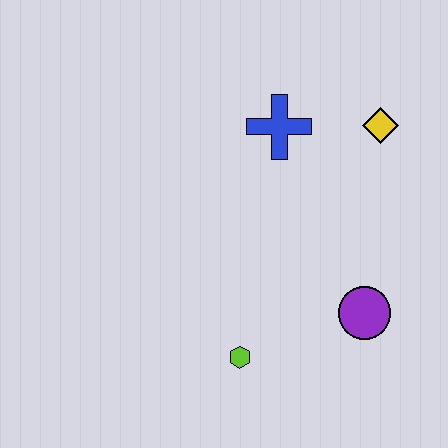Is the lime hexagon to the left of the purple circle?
Yes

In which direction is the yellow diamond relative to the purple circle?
The yellow diamond is above the purple circle.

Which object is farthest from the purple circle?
The blue cross is farthest from the purple circle.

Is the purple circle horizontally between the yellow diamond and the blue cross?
Yes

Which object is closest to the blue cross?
The yellow diamond is closest to the blue cross.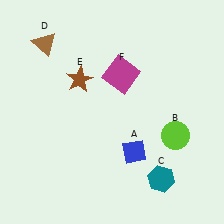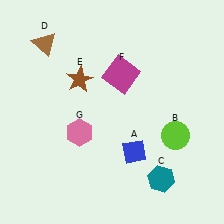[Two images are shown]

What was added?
A pink hexagon (G) was added in Image 2.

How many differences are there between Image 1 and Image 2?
There is 1 difference between the two images.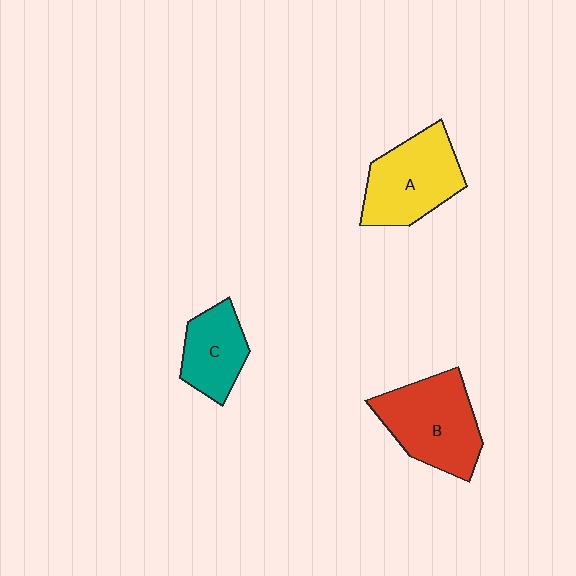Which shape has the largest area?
Shape B (red).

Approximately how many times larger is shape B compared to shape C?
Approximately 1.6 times.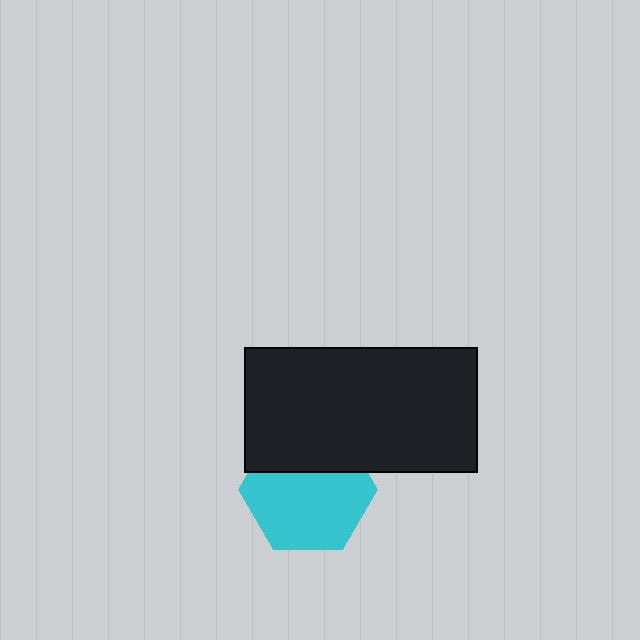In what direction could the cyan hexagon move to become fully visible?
The cyan hexagon could move down. That would shift it out from behind the black rectangle entirely.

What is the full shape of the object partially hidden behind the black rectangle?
The partially hidden object is a cyan hexagon.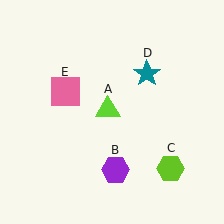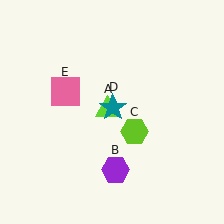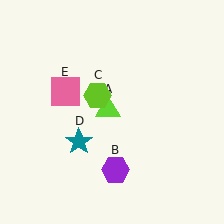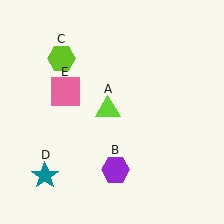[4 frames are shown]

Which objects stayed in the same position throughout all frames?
Lime triangle (object A) and purple hexagon (object B) and pink square (object E) remained stationary.